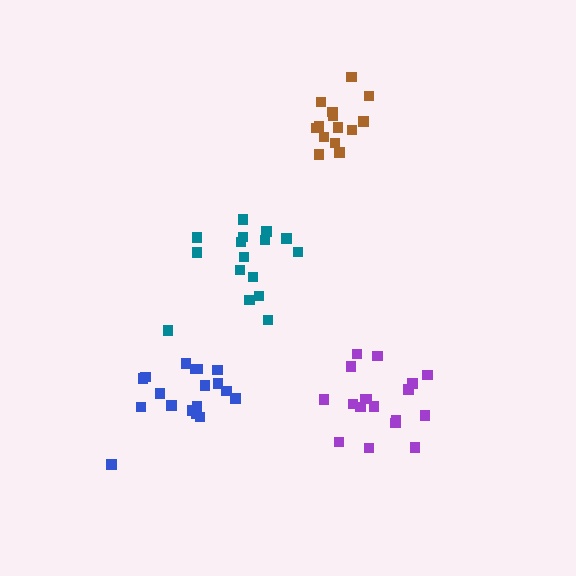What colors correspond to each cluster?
The clusters are colored: brown, teal, purple, blue.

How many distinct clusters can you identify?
There are 4 distinct clusters.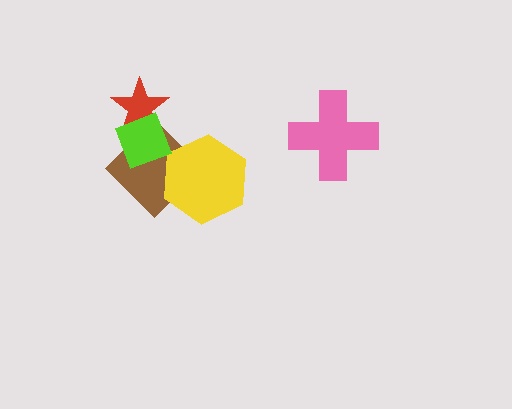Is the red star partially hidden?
Yes, it is partially covered by another shape.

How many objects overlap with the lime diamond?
2 objects overlap with the lime diamond.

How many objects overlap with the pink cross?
0 objects overlap with the pink cross.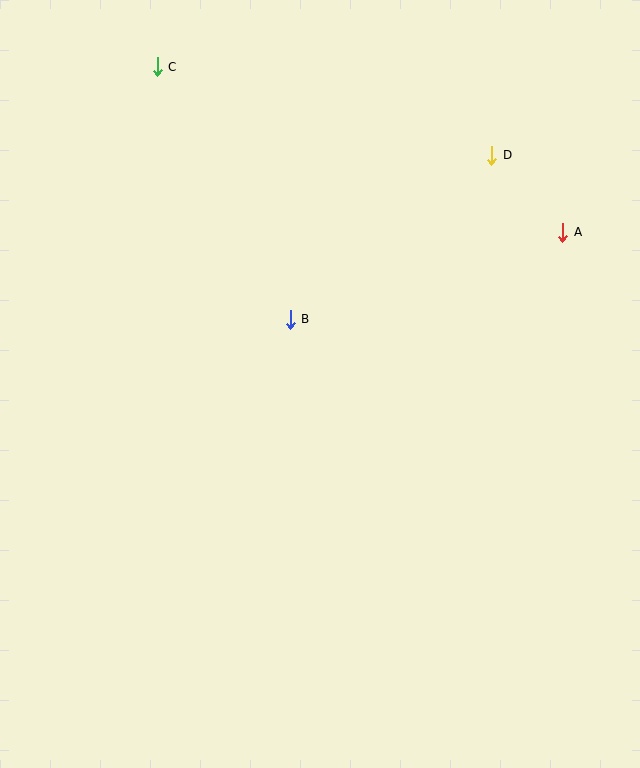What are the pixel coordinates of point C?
Point C is at (157, 67).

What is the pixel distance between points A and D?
The distance between A and D is 105 pixels.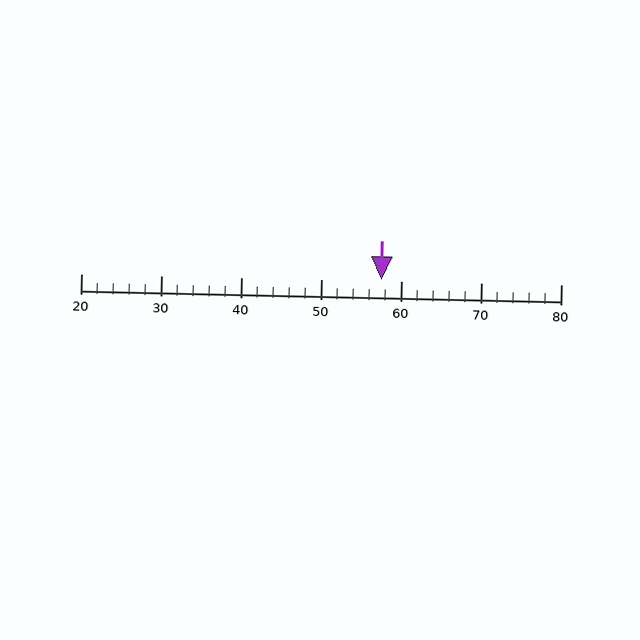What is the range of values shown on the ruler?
The ruler shows values from 20 to 80.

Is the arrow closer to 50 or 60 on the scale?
The arrow is closer to 60.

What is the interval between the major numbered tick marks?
The major tick marks are spaced 10 units apart.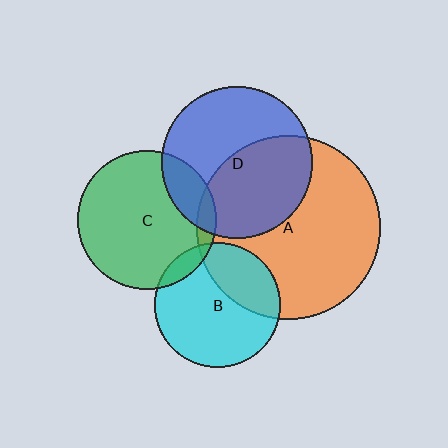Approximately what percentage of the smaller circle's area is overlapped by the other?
Approximately 15%.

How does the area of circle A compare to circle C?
Approximately 1.8 times.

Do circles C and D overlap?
Yes.